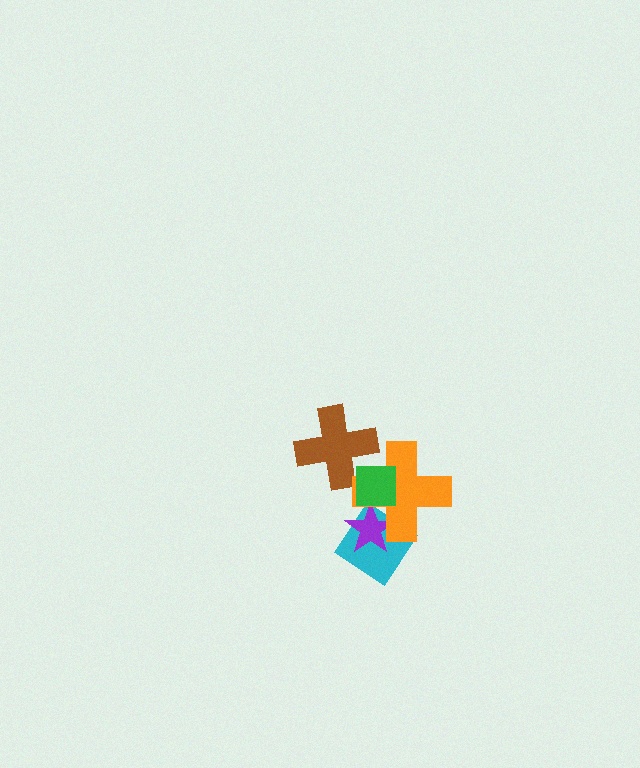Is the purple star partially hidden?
Yes, it is partially covered by another shape.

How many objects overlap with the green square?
3 objects overlap with the green square.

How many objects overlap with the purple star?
3 objects overlap with the purple star.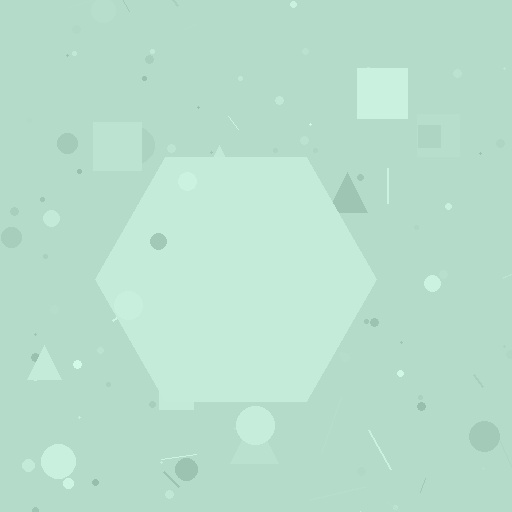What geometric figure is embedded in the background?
A hexagon is embedded in the background.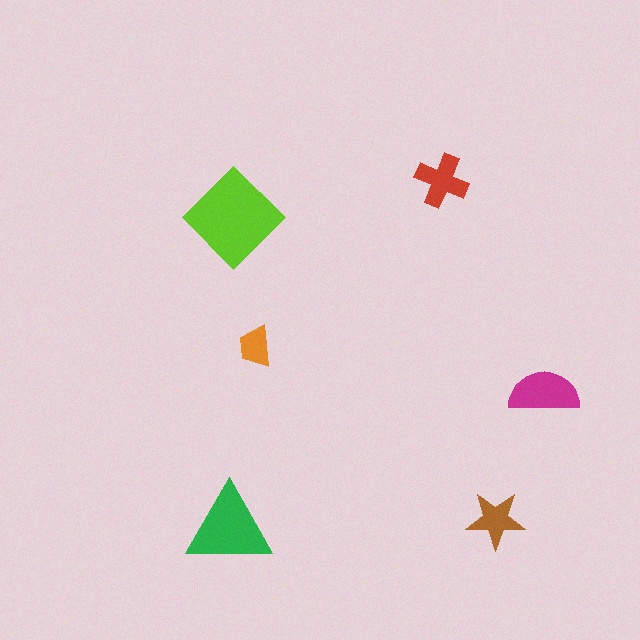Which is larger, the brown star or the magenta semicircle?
The magenta semicircle.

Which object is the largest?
The lime diamond.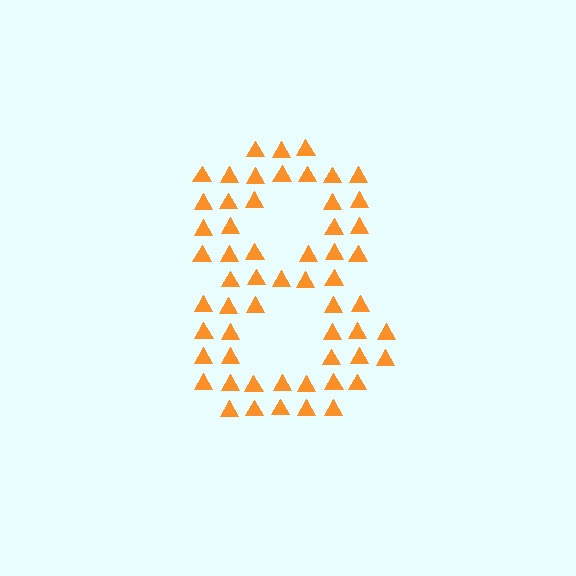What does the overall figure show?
The overall figure shows the digit 8.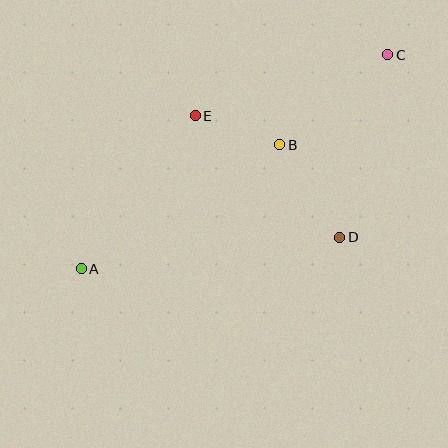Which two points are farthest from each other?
Points A and C are farthest from each other.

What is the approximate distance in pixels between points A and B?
The distance between A and B is approximately 234 pixels.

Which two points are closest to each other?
Points B and E are closest to each other.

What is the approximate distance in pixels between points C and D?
The distance between C and D is approximately 189 pixels.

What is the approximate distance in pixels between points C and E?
The distance between C and E is approximately 202 pixels.